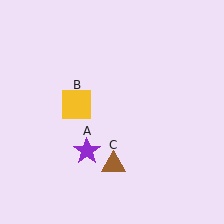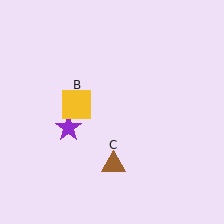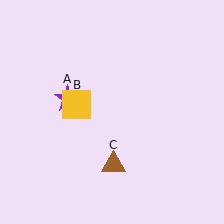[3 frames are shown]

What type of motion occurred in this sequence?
The purple star (object A) rotated clockwise around the center of the scene.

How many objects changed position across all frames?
1 object changed position: purple star (object A).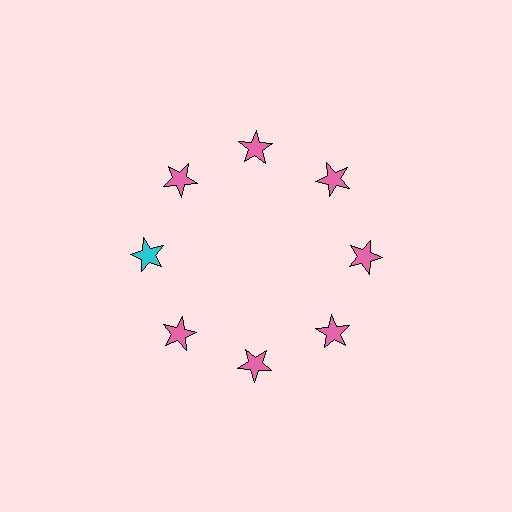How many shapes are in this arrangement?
There are 8 shapes arranged in a ring pattern.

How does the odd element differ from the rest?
It has a different color: cyan instead of pink.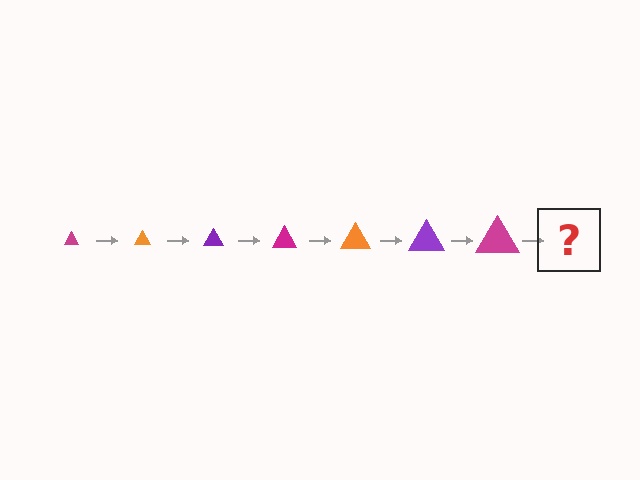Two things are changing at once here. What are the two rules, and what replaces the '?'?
The two rules are that the triangle grows larger each step and the color cycles through magenta, orange, and purple. The '?' should be an orange triangle, larger than the previous one.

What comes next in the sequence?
The next element should be an orange triangle, larger than the previous one.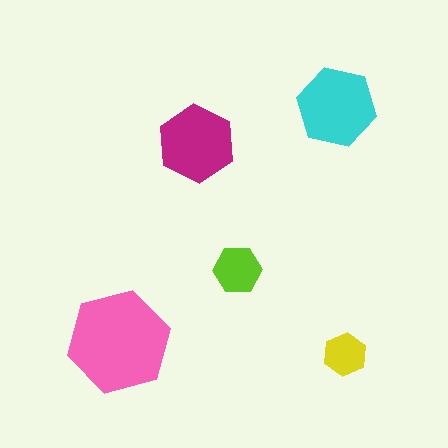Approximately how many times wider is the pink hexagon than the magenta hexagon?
About 1.5 times wider.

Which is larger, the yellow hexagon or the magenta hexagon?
The magenta one.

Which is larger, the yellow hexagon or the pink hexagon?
The pink one.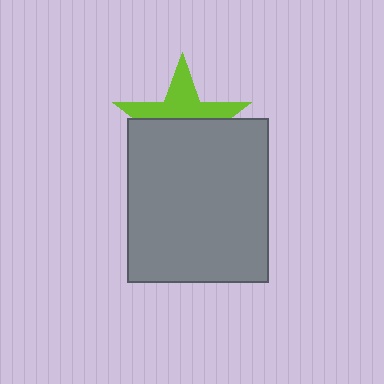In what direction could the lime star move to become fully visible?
The lime star could move up. That would shift it out from behind the gray rectangle entirely.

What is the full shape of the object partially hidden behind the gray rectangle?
The partially hidden object is a lime star.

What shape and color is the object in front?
The object in front is a gray rectangle.